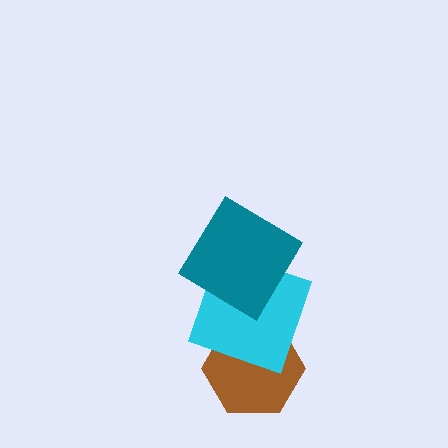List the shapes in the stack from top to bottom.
From top to bottom: the teal diamond, the cyan square, the brown hexagon.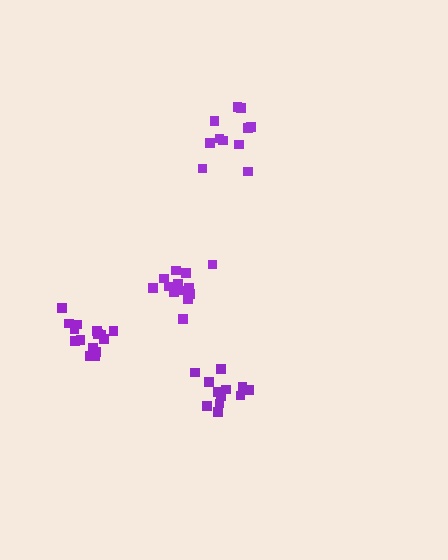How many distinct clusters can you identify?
There are 4 distinct clusters.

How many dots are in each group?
Group 1: 11 dots, Group 2: 15 dots, Group 3: 13 dots, Group 4: 12 dots (51 total).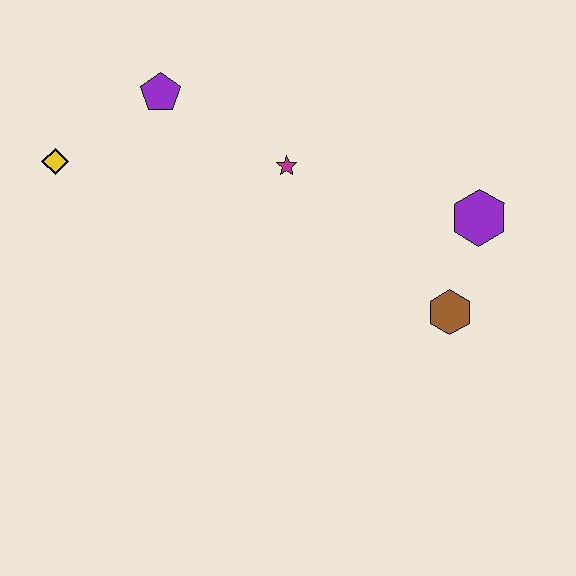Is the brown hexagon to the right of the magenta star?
Yes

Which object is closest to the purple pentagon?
The yellow diamond is closest to the purple pentagon.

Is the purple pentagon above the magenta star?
Yes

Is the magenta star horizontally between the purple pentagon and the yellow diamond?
No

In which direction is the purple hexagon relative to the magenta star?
The purple hexagon is to the right of the magenta star.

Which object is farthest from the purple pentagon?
The brown hexagon is farthest from the purple pentagon.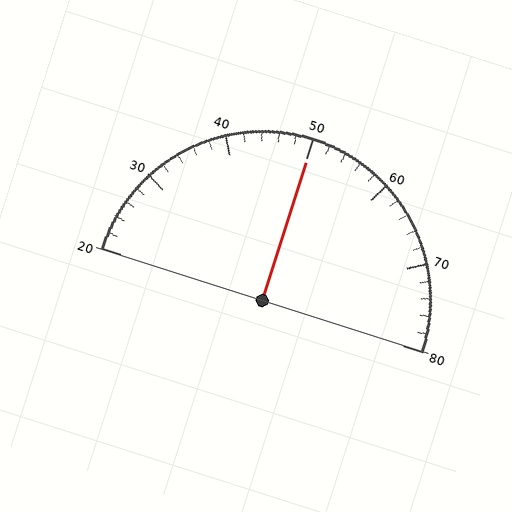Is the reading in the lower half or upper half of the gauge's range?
The reading is in the upper half of the range (20 to 80).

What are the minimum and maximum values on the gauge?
The gauge ranges from 20 to 80.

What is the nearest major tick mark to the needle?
The nearest major tick mark is 50.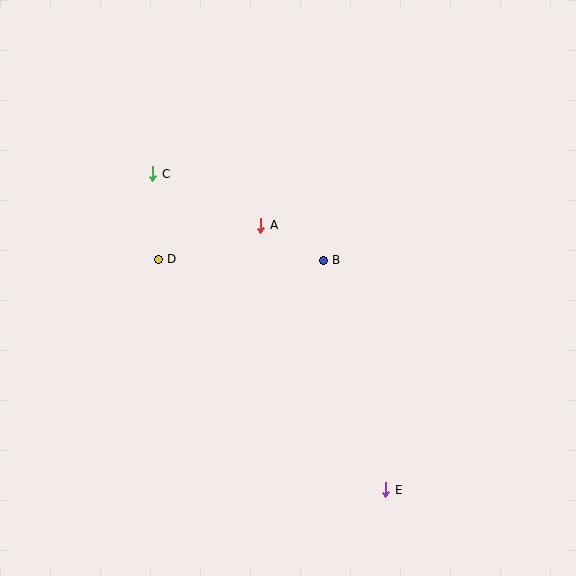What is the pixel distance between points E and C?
The distance between E and C is 393 pixels.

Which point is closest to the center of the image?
Point B at (323, 260) is closest to the center.